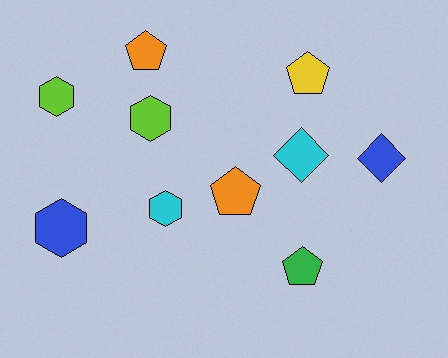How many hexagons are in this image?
There are 4 hexagons.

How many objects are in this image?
There are 10 objects.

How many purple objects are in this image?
There are no purple objects.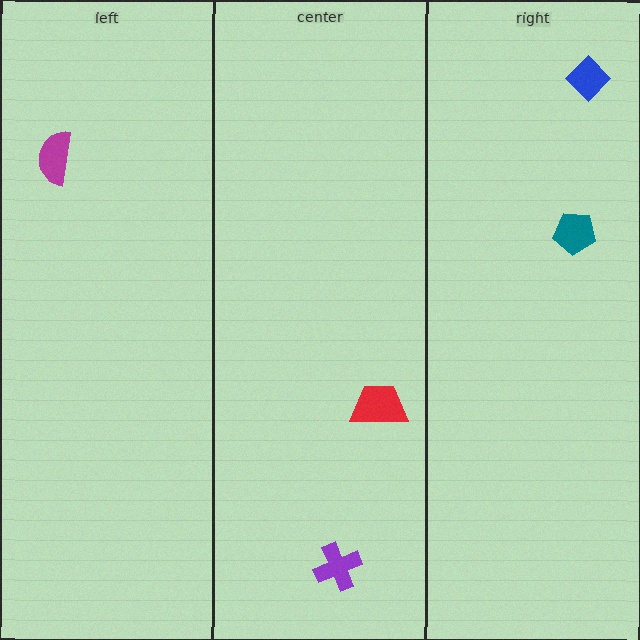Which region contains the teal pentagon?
The right region.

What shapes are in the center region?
The purple cross, the red trapezoid.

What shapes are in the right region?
The blue diamond, the teal pentagon.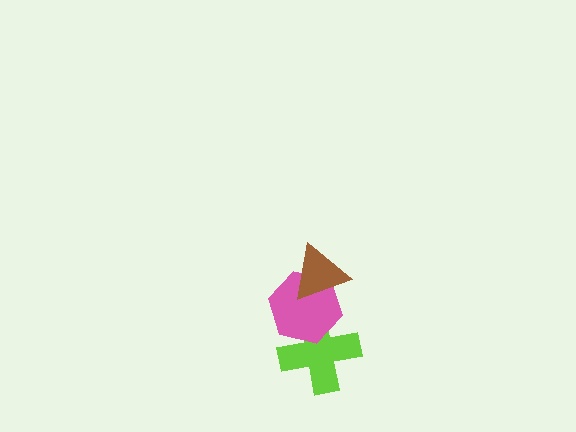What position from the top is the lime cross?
The lime cross is 3rd from the top.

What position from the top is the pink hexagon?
The pink hexagon is 2nd from the top.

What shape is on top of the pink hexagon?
The brown triangle is on top of the pink hexagon.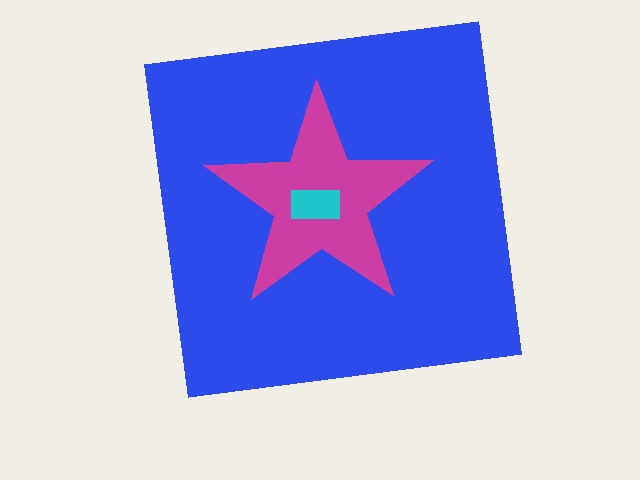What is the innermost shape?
The cyan rectangle.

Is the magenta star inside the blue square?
Yes.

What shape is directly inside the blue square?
The magenta star.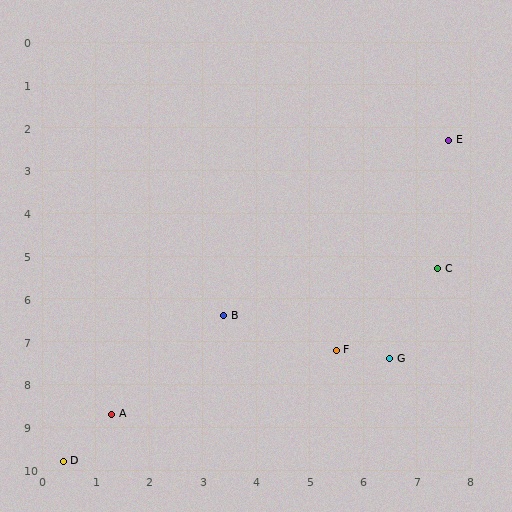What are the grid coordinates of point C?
Point C is at approximately (7.4, 5.3).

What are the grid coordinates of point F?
Point F is at approximately (5.5, 7.2).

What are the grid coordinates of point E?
Point E is at approximately (7.6, 2.3).